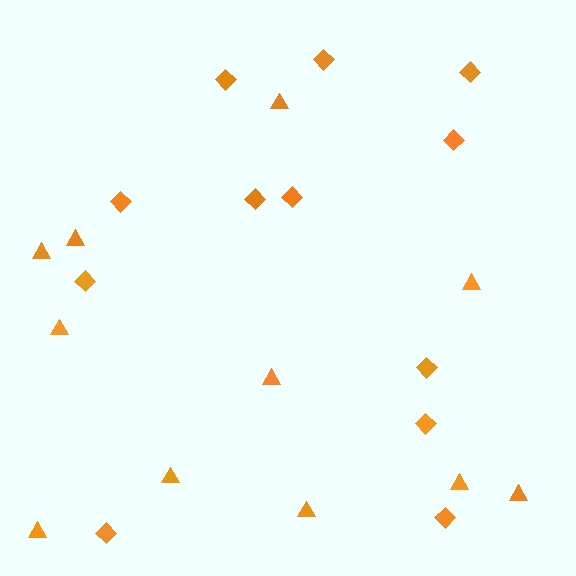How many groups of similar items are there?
There are 2 groups: one group of triangles (11) and one group of diamonds (12).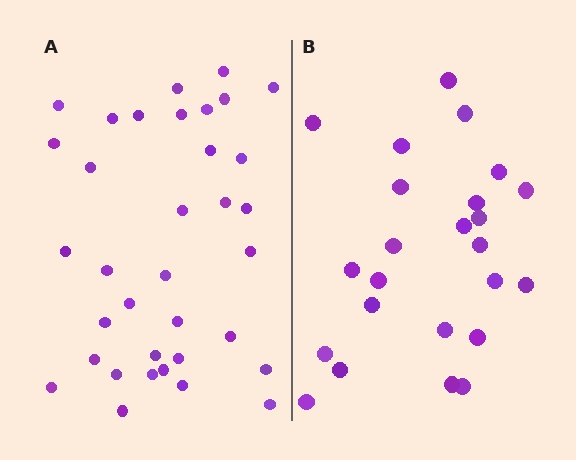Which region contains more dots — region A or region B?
Region A (the left region) has more dots.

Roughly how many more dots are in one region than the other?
Region A has roughly 12 or so more dots than region B.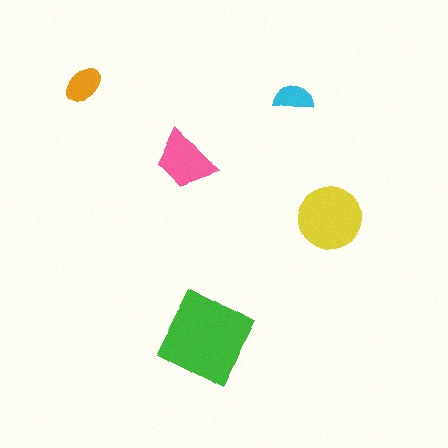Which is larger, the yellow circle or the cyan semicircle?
The yellow circle.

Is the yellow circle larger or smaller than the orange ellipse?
Larger.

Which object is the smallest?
The cyan semicircle.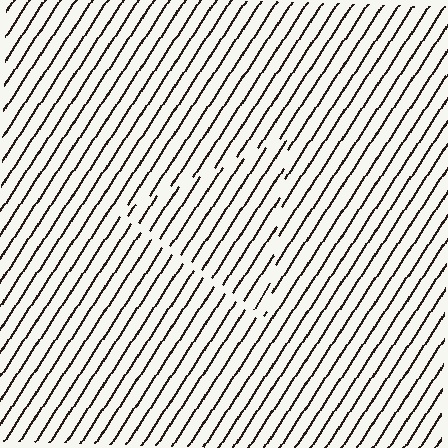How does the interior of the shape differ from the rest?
The interior of the shape contains the same grating, shifted by half a period — the contour is defined by the phase discontinuity where line-ends from the inner and outer gratings abut.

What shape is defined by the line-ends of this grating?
An illusory triangle. The interior of the shape contains the same grating, shifted by half a period — the contour is defined by the phase discontinuity where line-ends from the inner and outer gratings abut.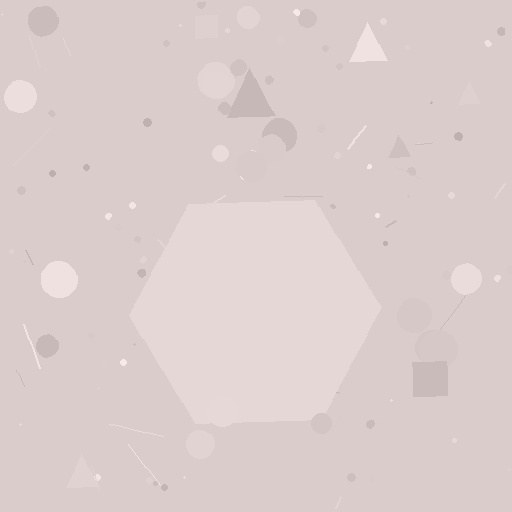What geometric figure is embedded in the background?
A hexagon is embedded in the background.